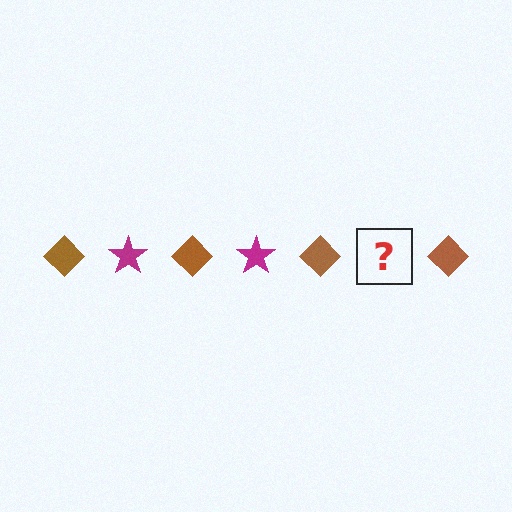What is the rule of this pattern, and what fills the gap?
The rule is that the pattern alternates between brown diamond and magenta star. The gap should be filled with a magenta star.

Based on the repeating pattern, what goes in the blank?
The blank should be a magenta star.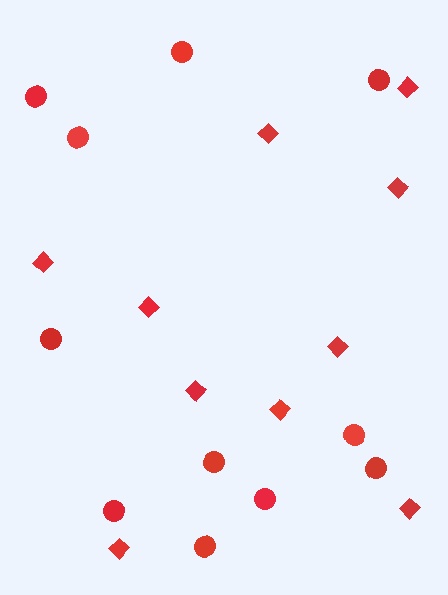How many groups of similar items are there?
There are 2 groups: one group of diamonds (10) and one group of circles (11).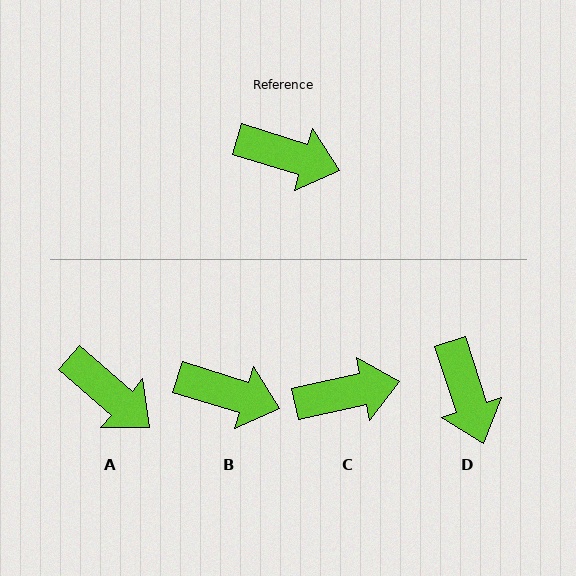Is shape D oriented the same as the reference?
No, it is off by about 55 degrees.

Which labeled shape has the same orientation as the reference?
B.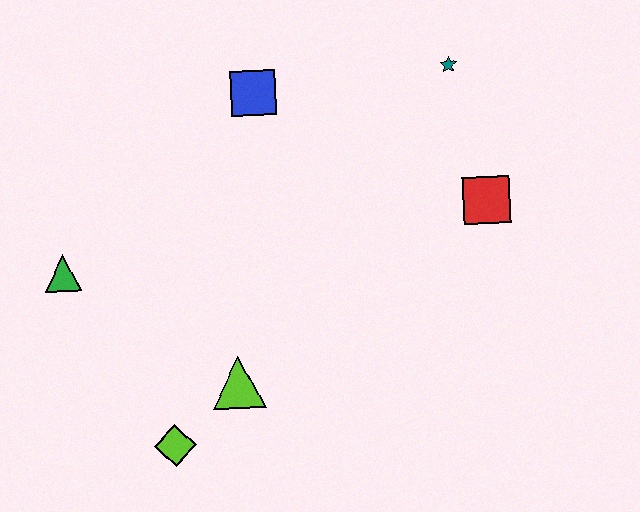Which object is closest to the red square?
The teal star is closest to the red square.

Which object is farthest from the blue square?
The lime diamond is farthest from the blue square.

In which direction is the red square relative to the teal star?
The red square is below the teal star.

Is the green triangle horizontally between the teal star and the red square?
No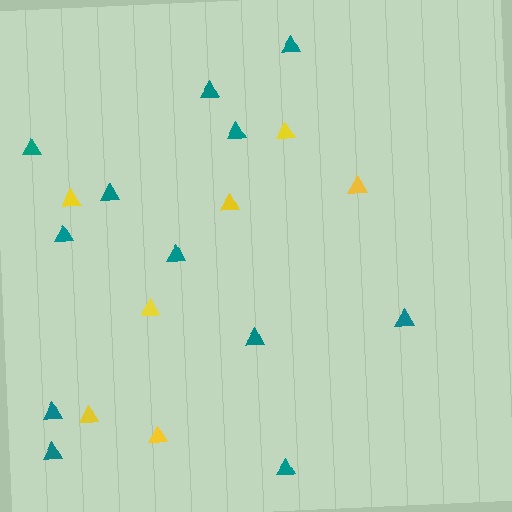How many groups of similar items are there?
There are 2 groups: one group of yellow triangles (7) and one group of teal triangles (12).